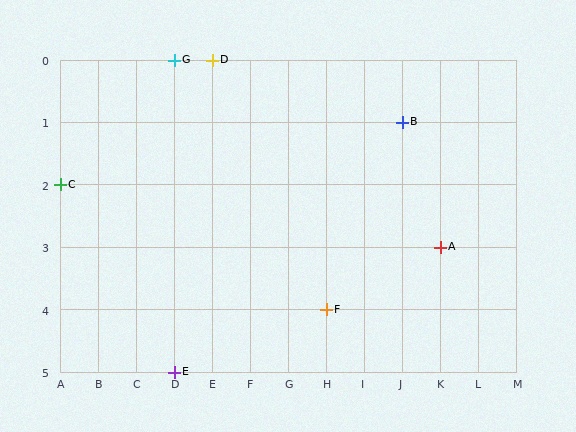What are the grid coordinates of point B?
Point B is at grid coordinates (J, 1).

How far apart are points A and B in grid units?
Points A and B are 1 column and 2 rows apart (about 2.2 grid units diagonally).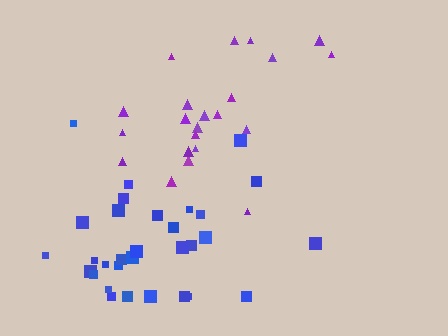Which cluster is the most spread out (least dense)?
Purple.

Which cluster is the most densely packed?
Blue.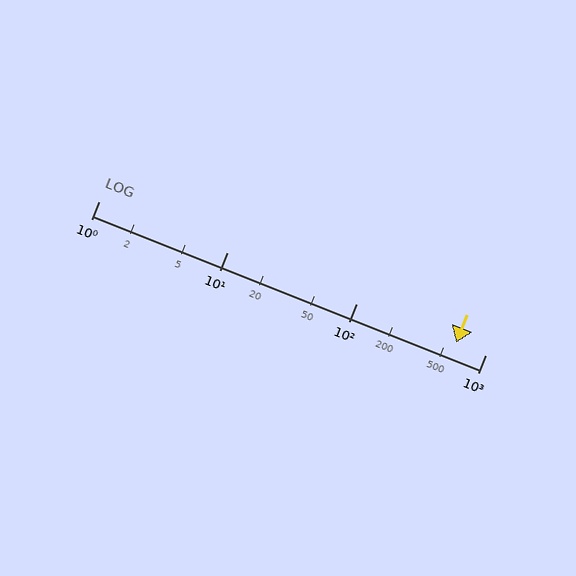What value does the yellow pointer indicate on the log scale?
The pointer indicates approximately 590.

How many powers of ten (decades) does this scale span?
The scale spans 3 decades, from 1 to 1000.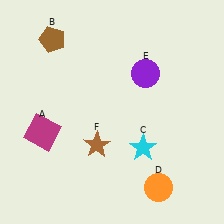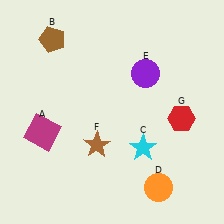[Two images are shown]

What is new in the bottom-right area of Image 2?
A red hexagon (G) was added in the bottom-right area of Image 2.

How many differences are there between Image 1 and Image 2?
There is 1 difference between the two images.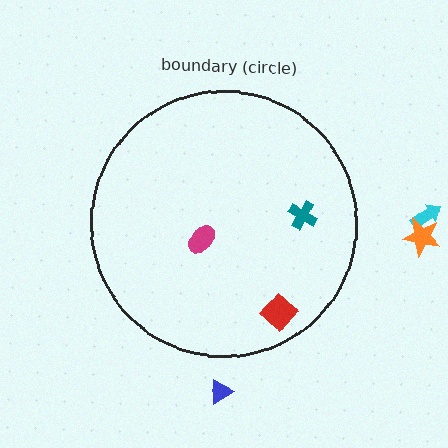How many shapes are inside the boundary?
3 inside, 3 outside.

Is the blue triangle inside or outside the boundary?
Outside.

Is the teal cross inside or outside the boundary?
Inside.